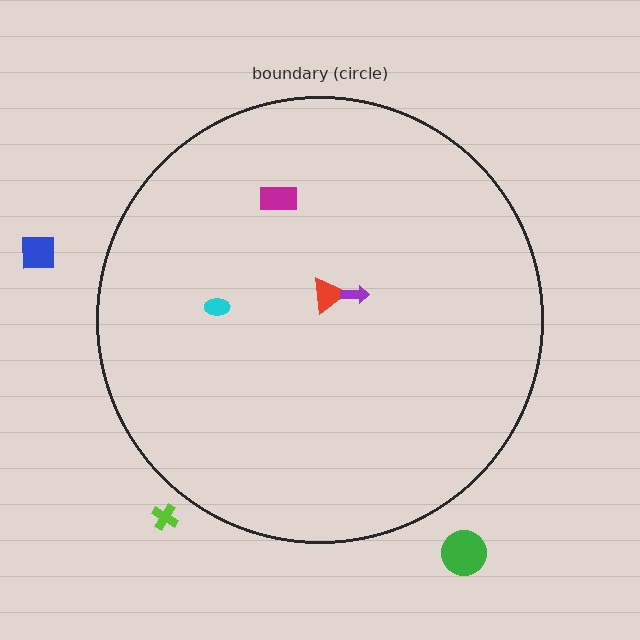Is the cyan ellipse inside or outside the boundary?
Inside.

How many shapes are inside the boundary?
4 inside, 3 outside.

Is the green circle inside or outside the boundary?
Outside.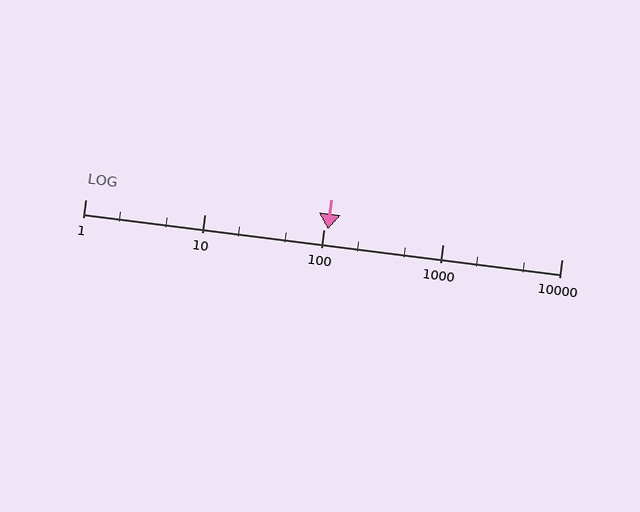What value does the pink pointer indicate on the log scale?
The pointer indicates approximately 110.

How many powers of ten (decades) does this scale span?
The scale spans 4 decades, from 1 to 10000.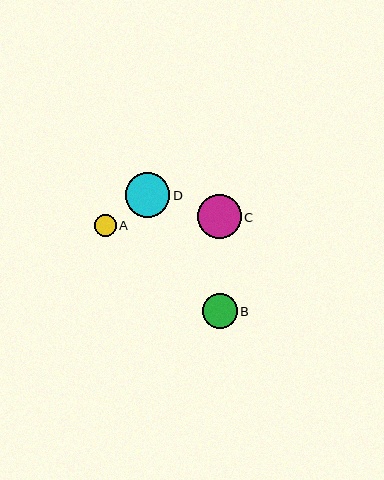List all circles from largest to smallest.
From largest to smallest: D, C, B, A.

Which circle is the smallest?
Circle A is the smallest with a size of approximately 22 pixels.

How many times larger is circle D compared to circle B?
Circle D is approximately 1.3 times the size of circle B.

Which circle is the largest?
Circle D is the largest with a size of approximately 45 pixels.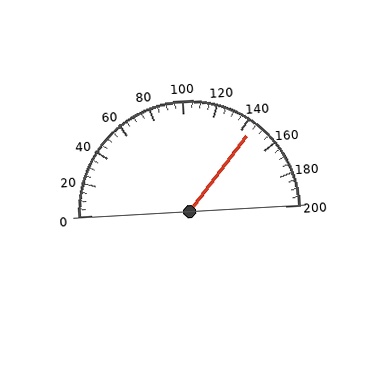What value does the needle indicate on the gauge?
The needle indicates approximately 145.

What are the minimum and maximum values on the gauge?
The gauge ranges from 0 to 200.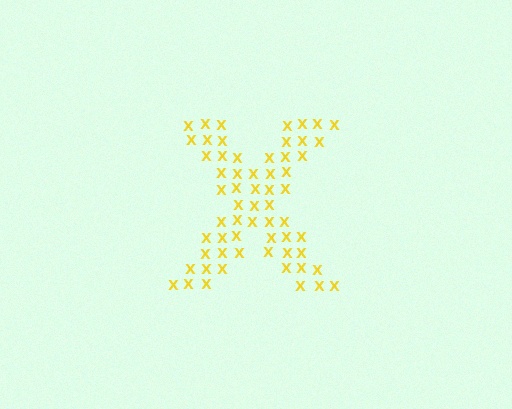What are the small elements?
The small elements are letter X's.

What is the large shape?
The large shape is the letter X.